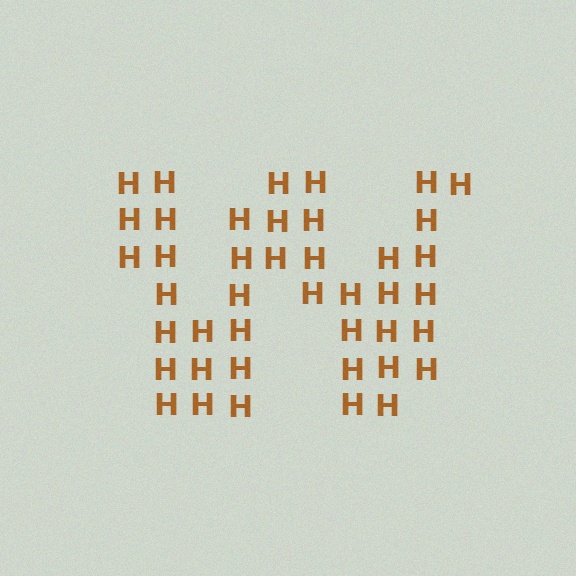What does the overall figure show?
The overall figure shows the letter W.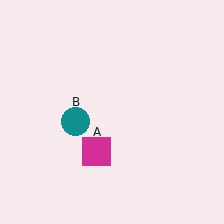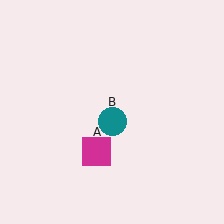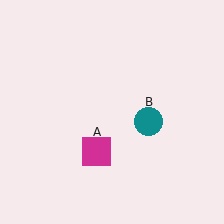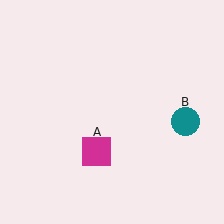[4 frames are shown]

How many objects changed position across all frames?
1 object changed position: teal circle (object B).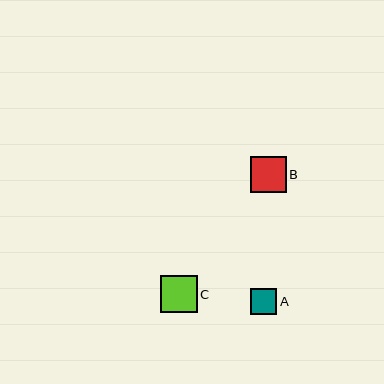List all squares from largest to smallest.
From largest to smallest: C, B, A.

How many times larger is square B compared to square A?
Square B is approximately 1.4 times the size of square A.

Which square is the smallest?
Square A is the smallest with a size of approximately 26 pixels.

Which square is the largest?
Square C is the largest with a size of approximately 37 pixels.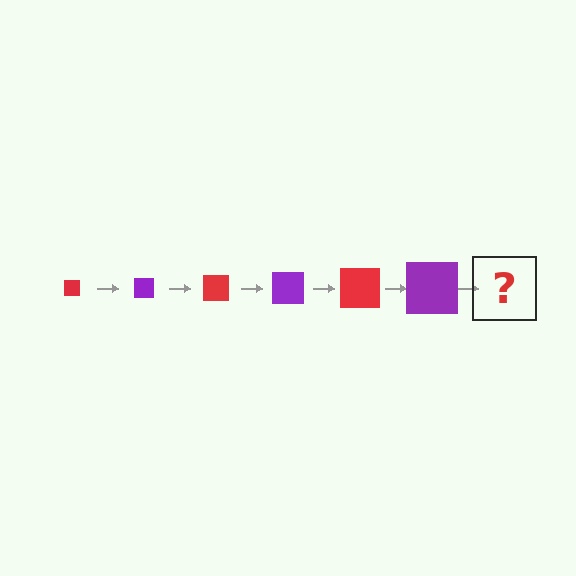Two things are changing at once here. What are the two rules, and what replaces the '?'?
The two rules are that the square grows larger each step and the color cycles through red and purple. The '?' should be a red square, larger than the previous one.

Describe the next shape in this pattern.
It should be a red square, larger than the previous one.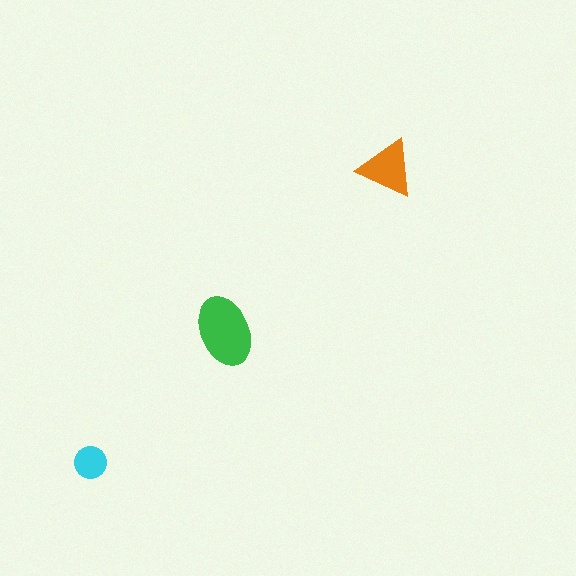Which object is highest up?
The orange triangle is topmost.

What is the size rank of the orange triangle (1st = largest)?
2nd.